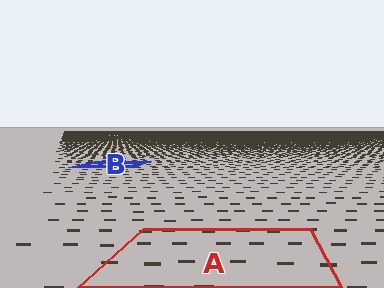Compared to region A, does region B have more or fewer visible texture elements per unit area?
Region B has more texture elements per unit area — they are packed more densely because it is farther away.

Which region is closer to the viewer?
Region A is closer. The texture elements there are larger and more spread out.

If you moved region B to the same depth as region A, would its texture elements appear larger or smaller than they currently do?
They would appear larger. At a closer depth, the same texture elements are projected at a bigger on-screen size.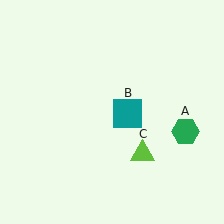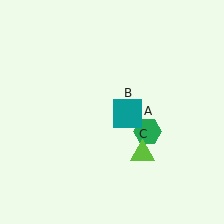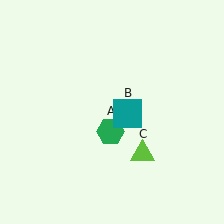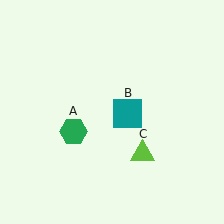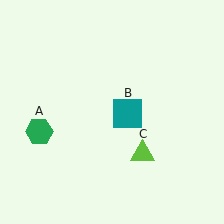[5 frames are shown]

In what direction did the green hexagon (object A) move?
The green hexagon (object A) moved left.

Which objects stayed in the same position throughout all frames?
Teal square (object B) and lime triangle (object C) remained stationary.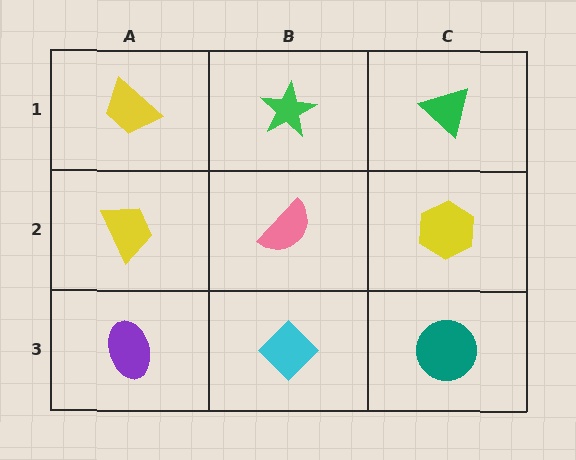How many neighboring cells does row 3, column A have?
2.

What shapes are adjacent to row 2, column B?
A green star (row 1, column B), a cyan diamond (row 3, column B), a yellow trapezoid (row 2, column A), a yellow hexagon (row 2, column C).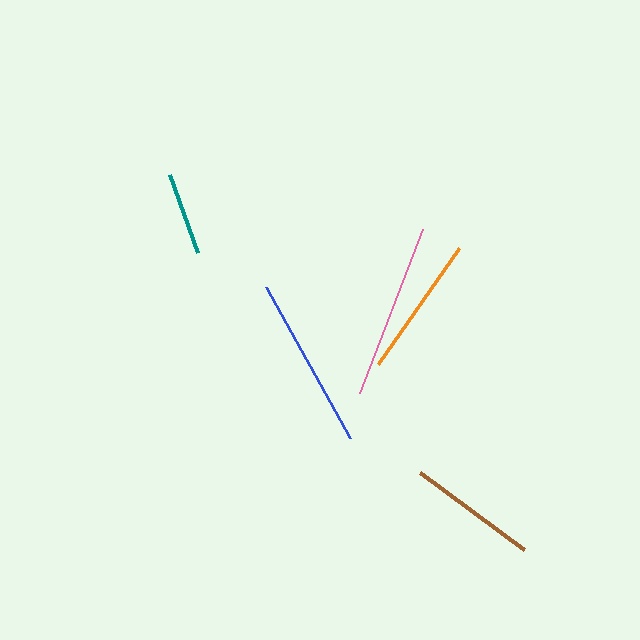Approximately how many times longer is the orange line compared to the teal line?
The orange line is approximately 1.7 times the length of the teal line.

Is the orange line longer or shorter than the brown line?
The orange line is longer than the brown line.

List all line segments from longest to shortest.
From longest to shortest: pink, blue, orange, brown, teal.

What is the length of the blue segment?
The blue segment is approximately 173 pixels long.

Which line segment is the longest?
The pink line is the longest at approximately 176 pixels.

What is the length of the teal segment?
The teal segment is approximately 83 pixels long.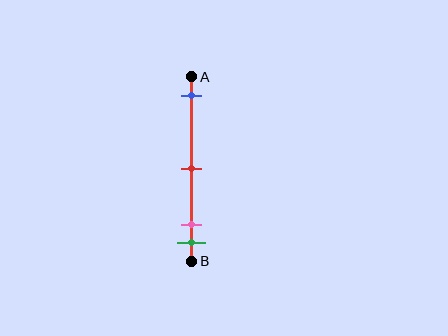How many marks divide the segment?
There are 4 marks dividing the segment.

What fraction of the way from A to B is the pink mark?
The pink mark is approximately 80% (0.8) of the way from A to B.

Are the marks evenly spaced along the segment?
No, the marks are not evenly spaced.